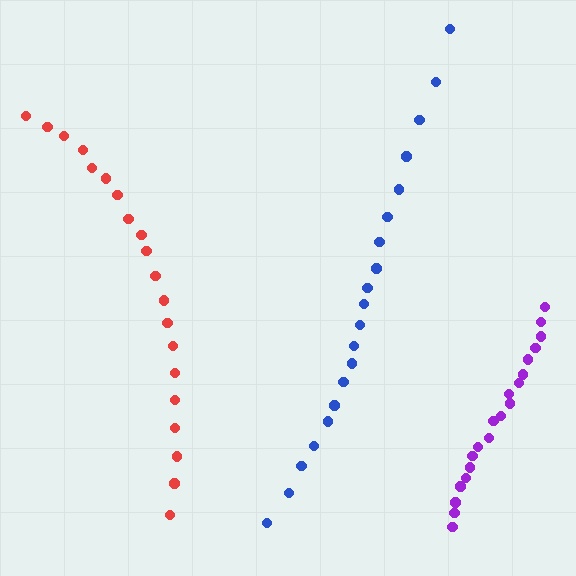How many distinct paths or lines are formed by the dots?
There are 3 distinct paths.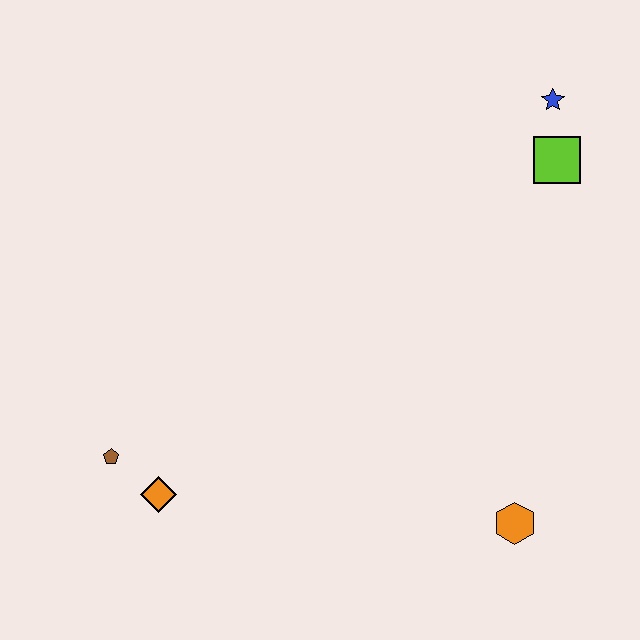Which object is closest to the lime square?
The blue star is closest to the lime square.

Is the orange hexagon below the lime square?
Yes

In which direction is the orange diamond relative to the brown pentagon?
The orange diamond is to the right of the brown pentagon.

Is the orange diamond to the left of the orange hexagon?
Yes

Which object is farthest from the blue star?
The brown pentagon is farthest from the blue star.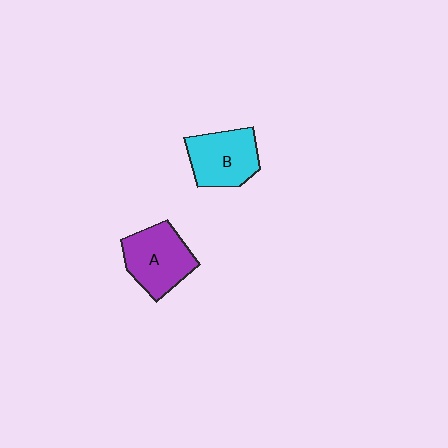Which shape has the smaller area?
Shape B (cyan).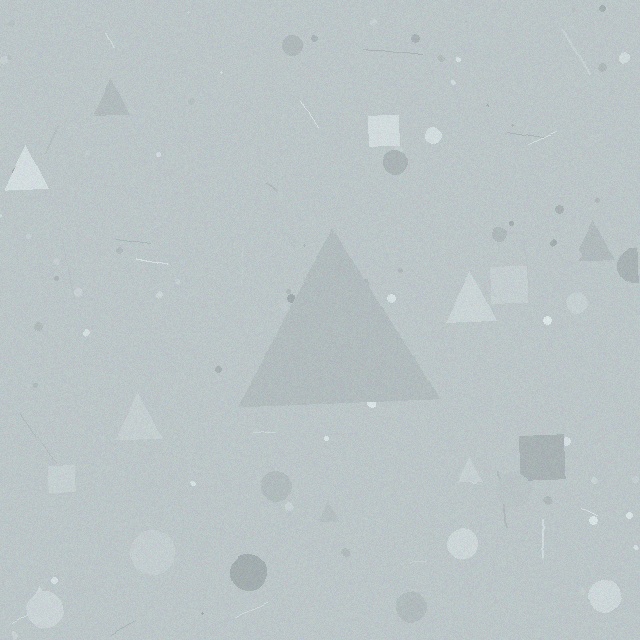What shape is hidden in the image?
A triangle is hidden in the image.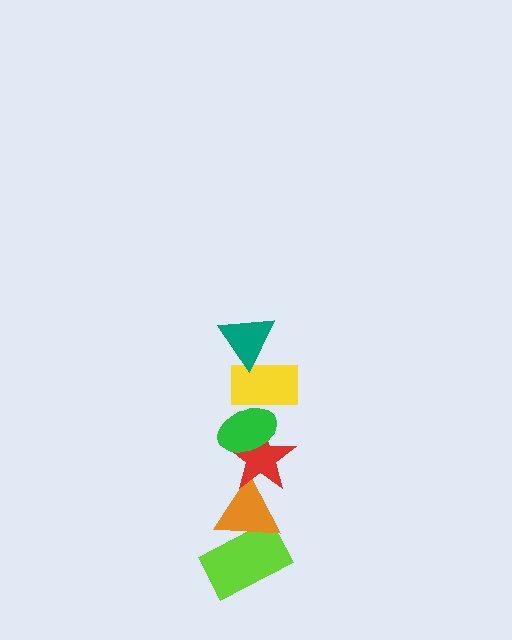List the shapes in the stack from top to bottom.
From top to bottom: the teal triangle, the yellow rectangle, the green ellipse, the red star, the orange triangle, the lime rectangle.